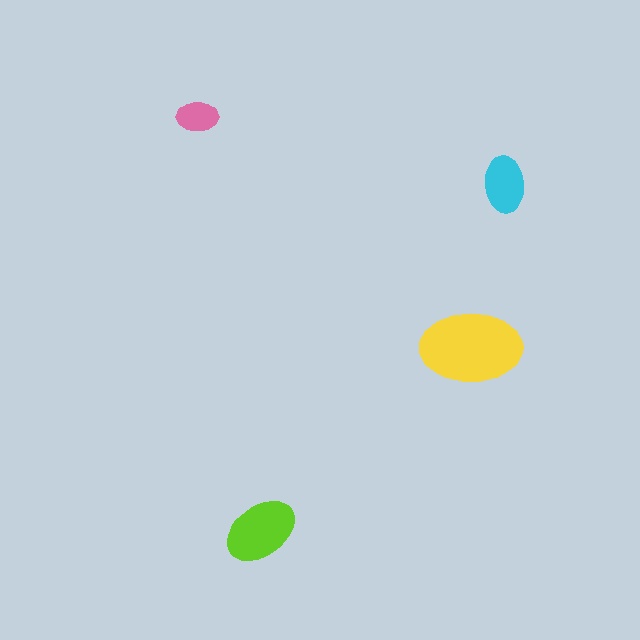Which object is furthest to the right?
The cyan ellipse is rightmost.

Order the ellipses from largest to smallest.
the yellow one, the lime one, the cyan one, the pink one.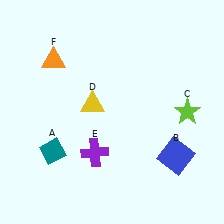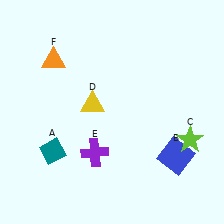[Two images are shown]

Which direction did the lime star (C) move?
The lime star (C) moved down.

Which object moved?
The lime star (C) moved down.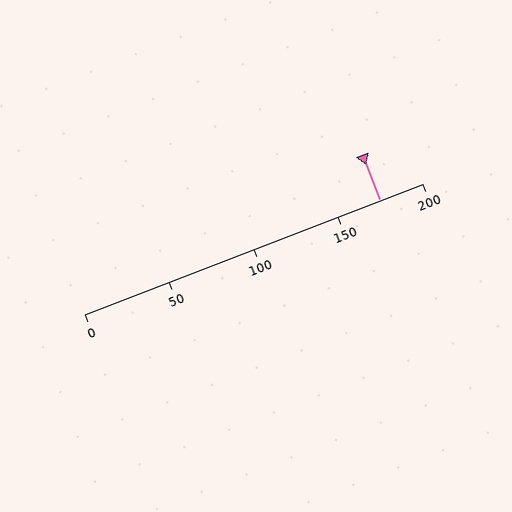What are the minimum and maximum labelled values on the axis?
The axis runs from 0 to 200.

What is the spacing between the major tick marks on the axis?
The major ticks are spaced 50 apart.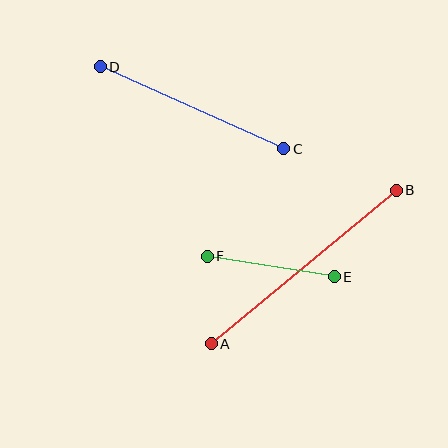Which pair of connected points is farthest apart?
Points A and B are farthest apart.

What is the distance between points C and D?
The distance is approximately 201 pixels.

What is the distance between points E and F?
The distance is approximately 129 pixels.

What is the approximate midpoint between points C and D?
The midpoint is at approximately (192, 108) pixels.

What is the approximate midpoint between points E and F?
The midpoint is at approximately (271, 266) pixels.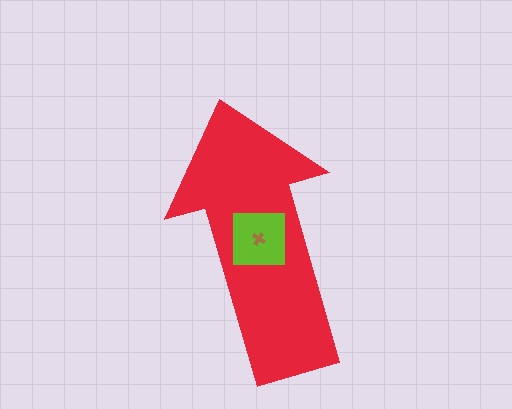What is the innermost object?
The brown cross.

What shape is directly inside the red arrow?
The lime square.